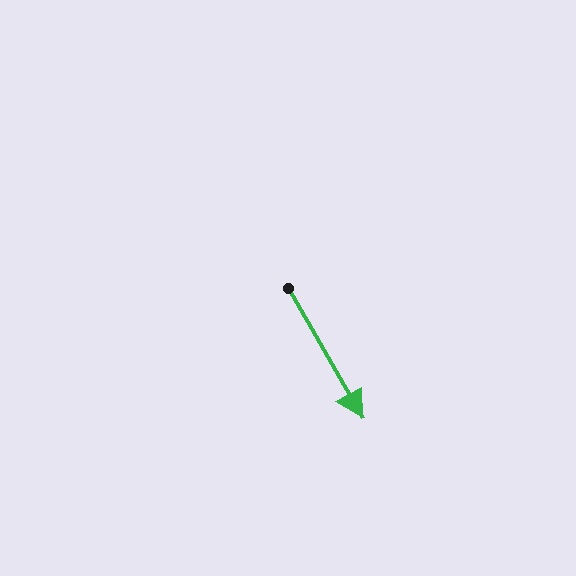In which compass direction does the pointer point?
Southeast.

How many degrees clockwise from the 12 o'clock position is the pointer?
Approximately 150 degrees.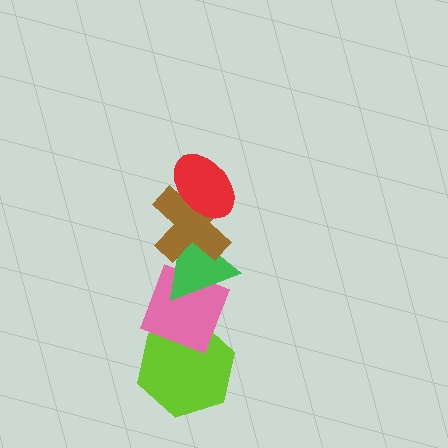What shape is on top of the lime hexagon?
The pink diamond is on top of the lime hexagon.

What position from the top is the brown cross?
The brown cross is 2nd from the top.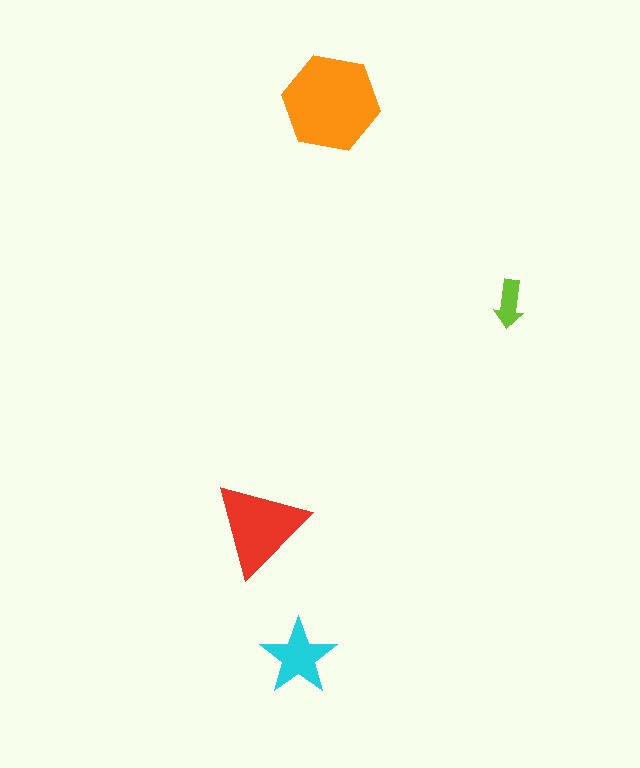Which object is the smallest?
The lime arrow.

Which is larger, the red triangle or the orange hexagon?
The orange hexagon.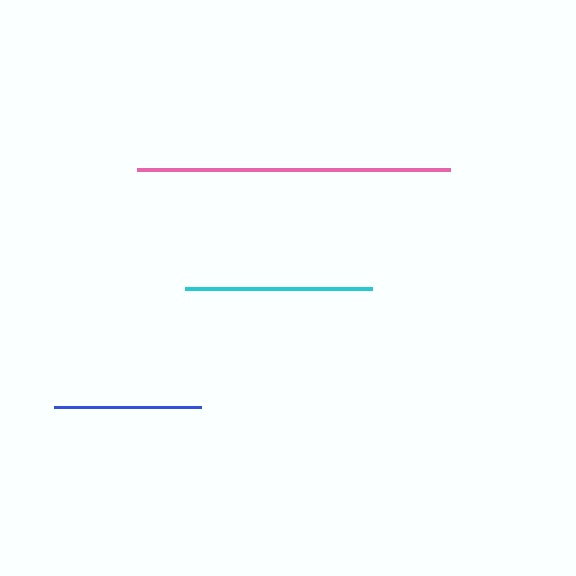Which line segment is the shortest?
The blue line is the shortest at approximately 146 pixels.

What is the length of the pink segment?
The pink segment is approximately 312 pixels long.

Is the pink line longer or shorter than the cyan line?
The pink line is longer than the cyan line.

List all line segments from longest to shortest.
From longest to shortest: pink, cyan, blue.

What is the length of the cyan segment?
The cyan segment is approximately 188 pixels long.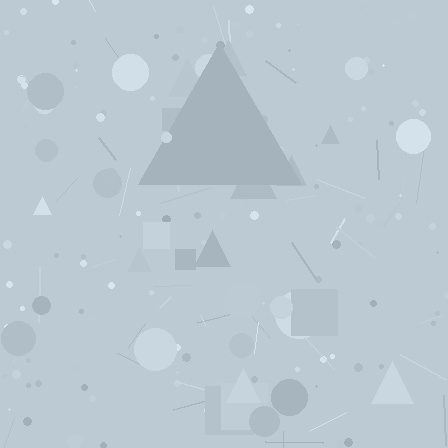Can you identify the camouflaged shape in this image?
The camouflaged shape is a triangle.